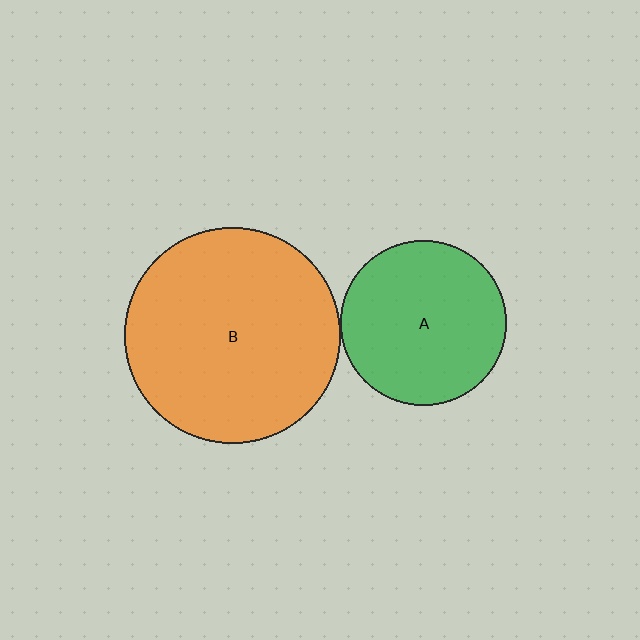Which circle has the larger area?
Circle B (orange).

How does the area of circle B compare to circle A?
Approximately 1.7 times.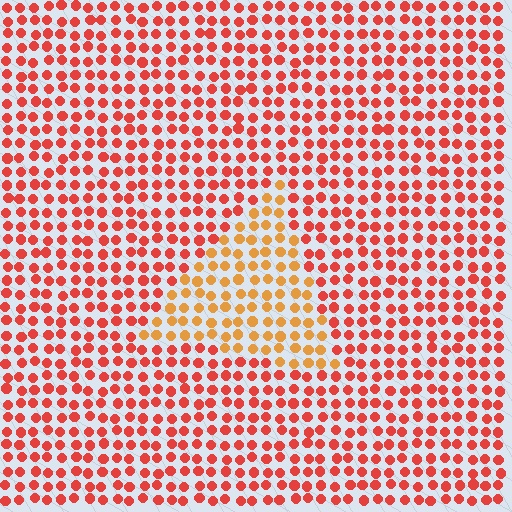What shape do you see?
I see a triangle.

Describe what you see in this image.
The image is filled with small red elements in a uniform arrangement. A triangle-shaped region is visible where the elements are tinted to a slightly different hue, forming a subtle color boundary.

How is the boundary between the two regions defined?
The boundary is defined purely by a slight shift in hue (about 32 degrees). Spacing, size, and orientation are identical on both sides.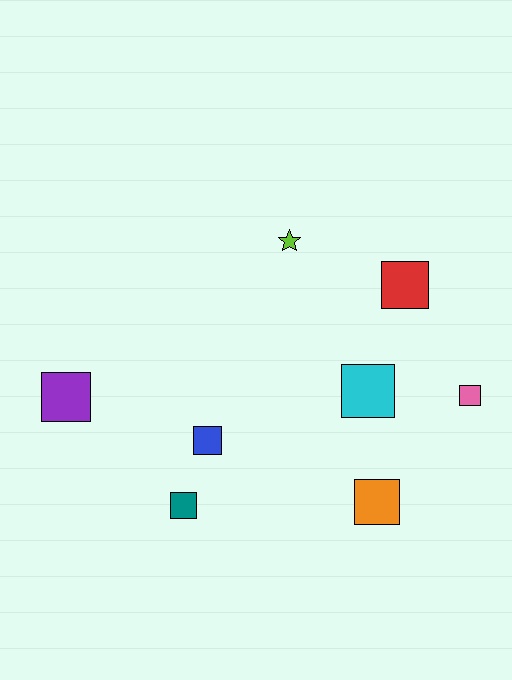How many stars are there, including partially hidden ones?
There is 1 star.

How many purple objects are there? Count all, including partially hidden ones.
There is 1 purple object.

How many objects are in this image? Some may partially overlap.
There are 8 objects.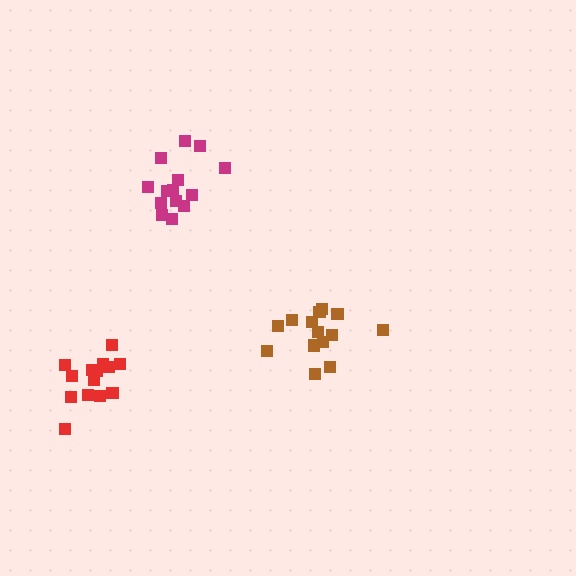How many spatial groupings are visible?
There are 3 spatial groupings.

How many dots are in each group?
Group 1: 15 dots, Group 2: 15 dots, Group 3: 14 dots (44 total).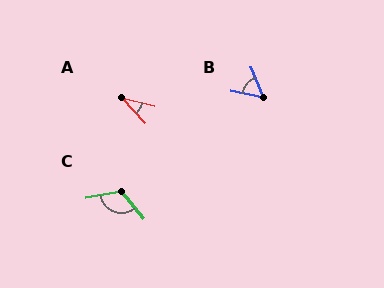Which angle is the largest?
C, at approximately 118 degrees.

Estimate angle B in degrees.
Approximately 57 degrees.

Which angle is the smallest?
A, at approximately 34 degrees.